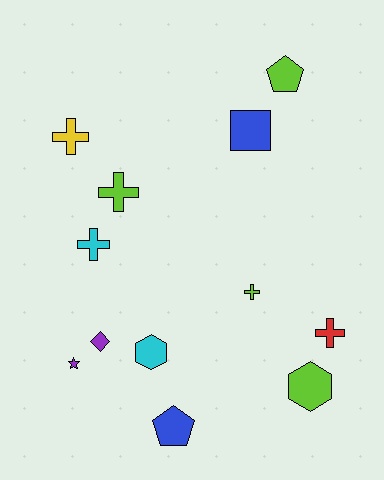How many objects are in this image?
There are 12 objects.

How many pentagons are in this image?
There are 2 pentagons.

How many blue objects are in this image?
There are 2 blue objects.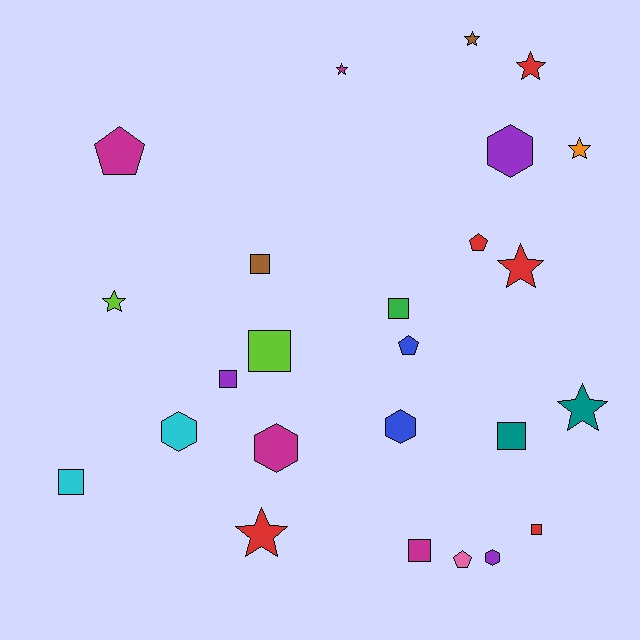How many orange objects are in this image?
There is 1 orange object.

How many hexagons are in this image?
There are 5 hexagons.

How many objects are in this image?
There are 25 objects.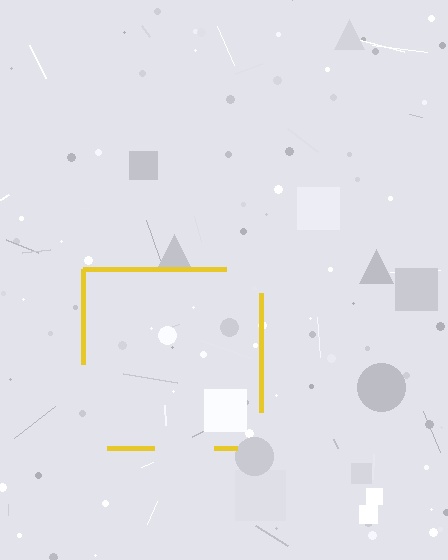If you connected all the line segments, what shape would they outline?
They would outline a square.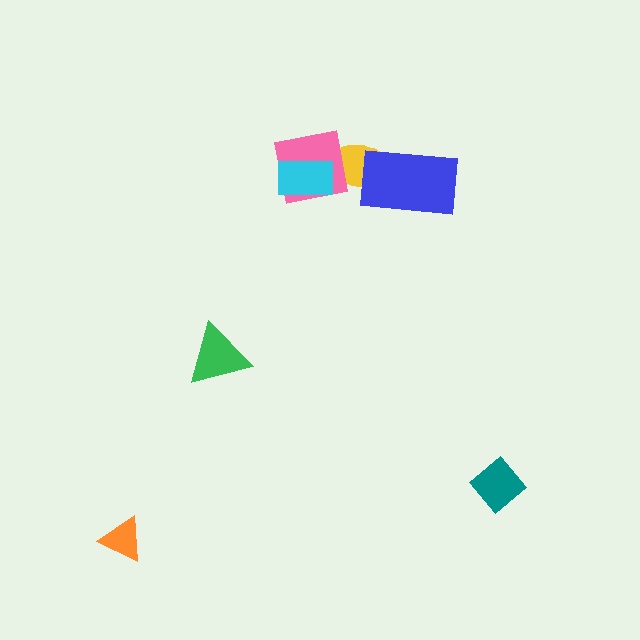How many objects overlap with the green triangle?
0 objects overlap with the green triangle.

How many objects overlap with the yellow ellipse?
2 objects overlap with the yellow ellipse.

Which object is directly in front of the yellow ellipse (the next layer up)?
The pink square is directly in front of the yellow ellipse.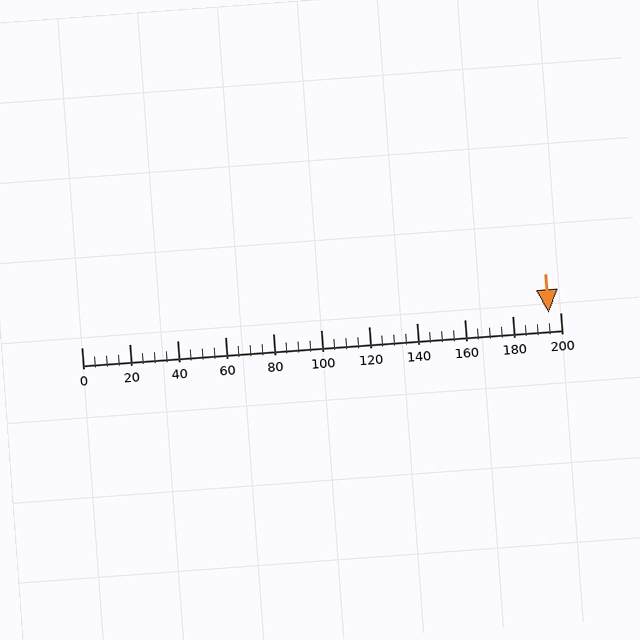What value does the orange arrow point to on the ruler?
The orange arrow points to approximately 195.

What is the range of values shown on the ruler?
The ruler shows values from 0 to 200.